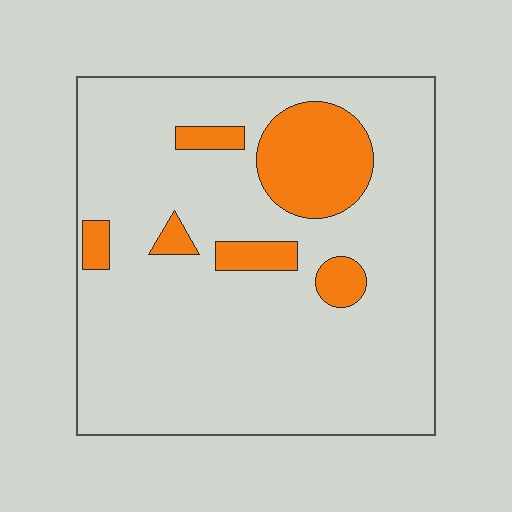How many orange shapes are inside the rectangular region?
6.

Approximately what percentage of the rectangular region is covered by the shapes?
Approximately 15%.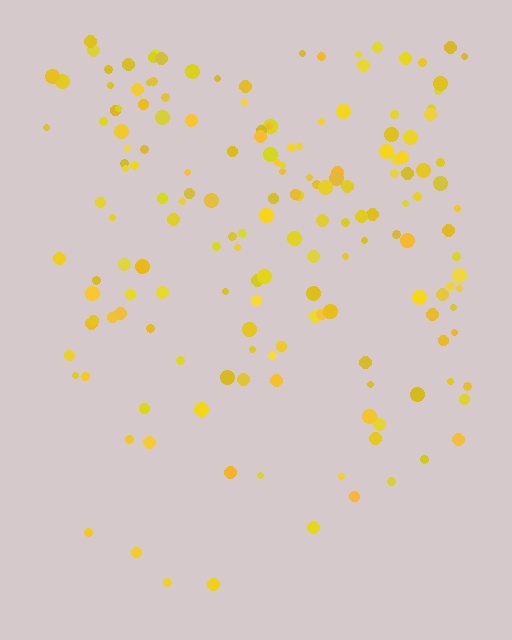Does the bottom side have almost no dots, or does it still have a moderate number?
Still a moderate number, just noticeably fewer than the top.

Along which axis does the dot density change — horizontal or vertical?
Vertical.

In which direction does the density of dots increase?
From bottom to top, with the top side densest.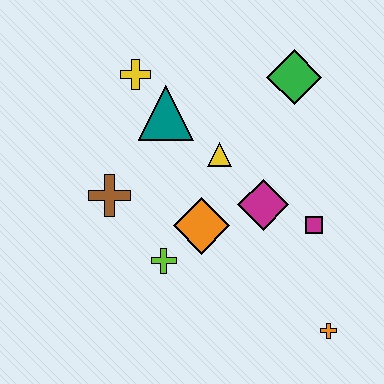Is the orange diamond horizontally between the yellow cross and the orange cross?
Yes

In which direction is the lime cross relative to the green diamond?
The lime cross is below the green diamond.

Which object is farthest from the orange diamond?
The green diamond is farthest from the orange diamond.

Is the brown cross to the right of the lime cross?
No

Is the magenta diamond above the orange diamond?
Yes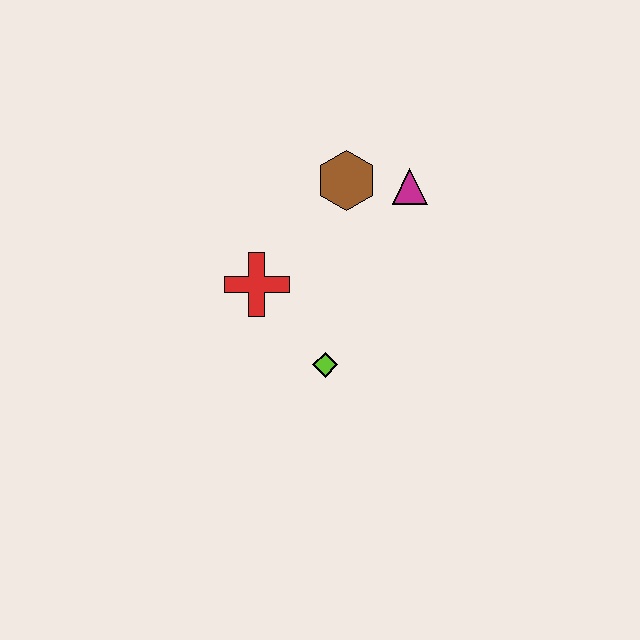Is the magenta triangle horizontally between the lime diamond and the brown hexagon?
No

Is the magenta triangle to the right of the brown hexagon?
Yes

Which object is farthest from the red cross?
The magenta triangle is farthest from the red cross.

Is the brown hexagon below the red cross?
No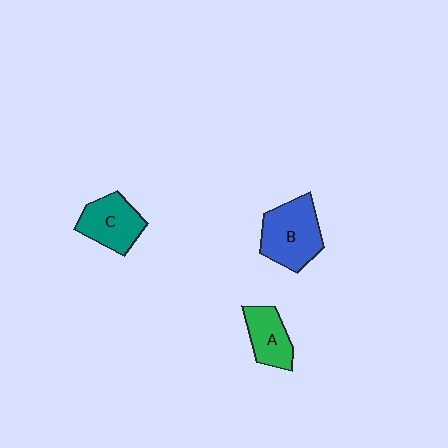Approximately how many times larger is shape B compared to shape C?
Approximately 1.3 times.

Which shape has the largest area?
Shape B (blue).